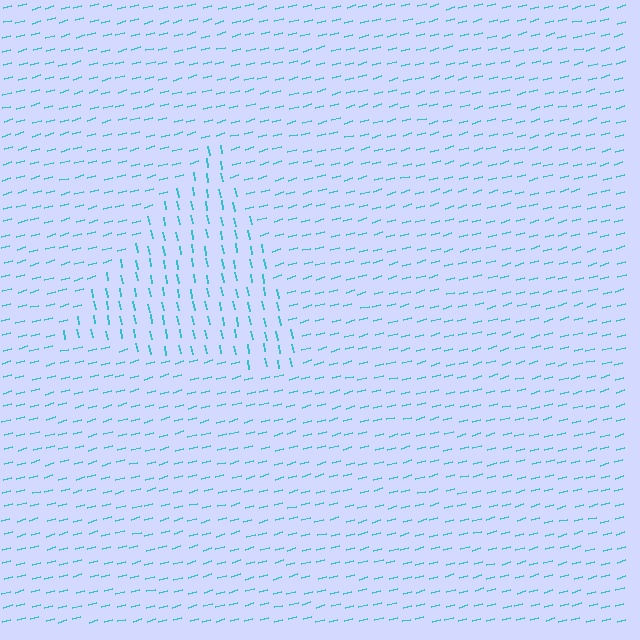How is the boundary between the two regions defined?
The boundary is defined purely by a change in line orientation (approximately 85 degrees difference). All lines are the same color and thickness.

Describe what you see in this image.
The image is filled with small cyan line segments. A triangle region in the image has lines oriented differently from the surrounding lines, creating a visible texture boundary.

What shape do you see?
I see a triangle.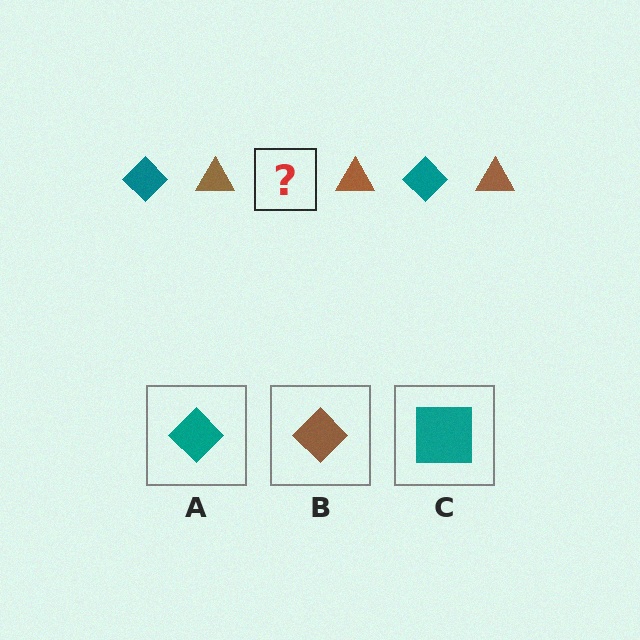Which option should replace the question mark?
Option A.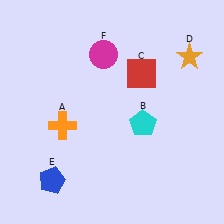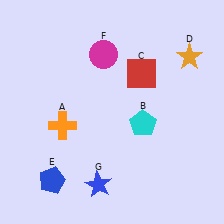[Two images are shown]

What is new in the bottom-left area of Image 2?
A blue star (G) was added in the bottom-left area of Image 2.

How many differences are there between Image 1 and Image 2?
There is 1 difference between the two images.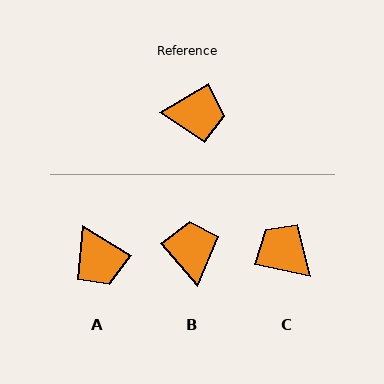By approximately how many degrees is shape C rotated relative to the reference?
Approximately 137 degrees counter-clockwise.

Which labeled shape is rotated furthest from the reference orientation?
C, about 137 degrees away.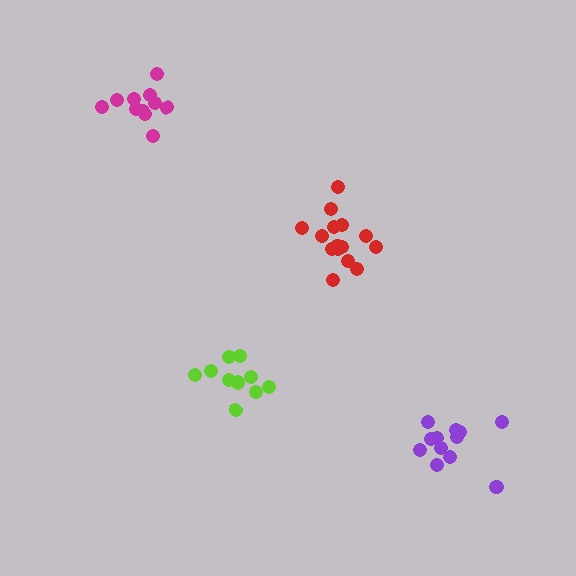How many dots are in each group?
Group 1: 10 dots, Group 2: 12 dots, Group 3: 15 dots, Group 4: 11 dots (48 total).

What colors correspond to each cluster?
The clusters are colored: lime, purple, red, magenta.